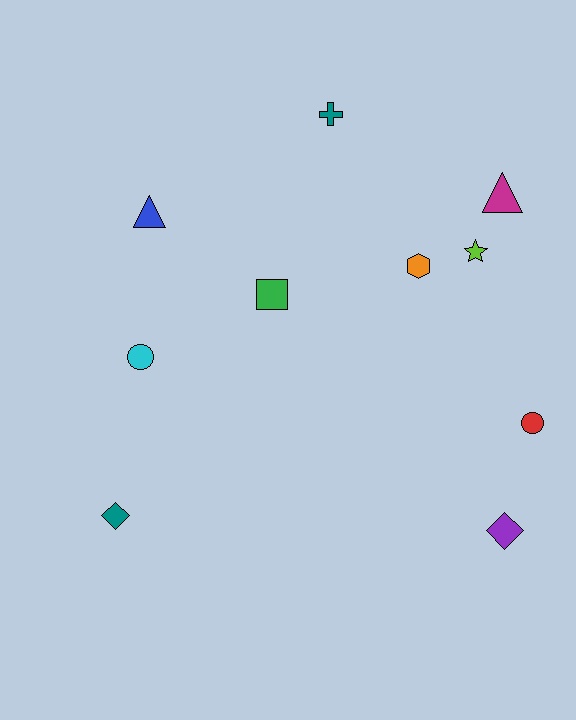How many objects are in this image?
There are 10 objects.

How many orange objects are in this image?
There is 1 orange object.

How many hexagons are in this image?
There is 1 hexagon.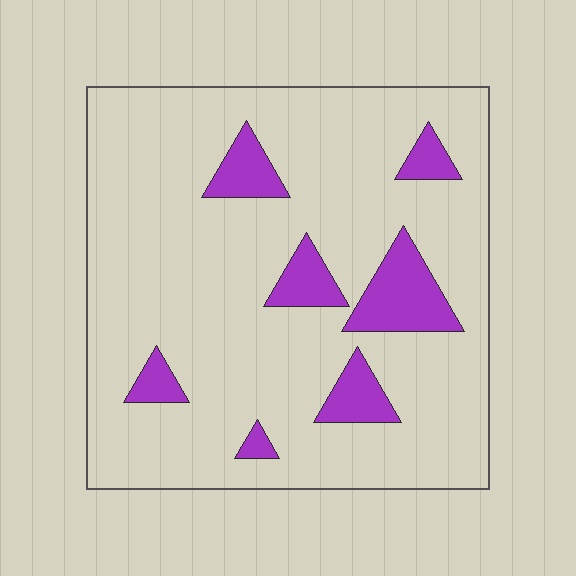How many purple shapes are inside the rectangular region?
7.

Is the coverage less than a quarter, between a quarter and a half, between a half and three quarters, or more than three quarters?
Less than a quarter.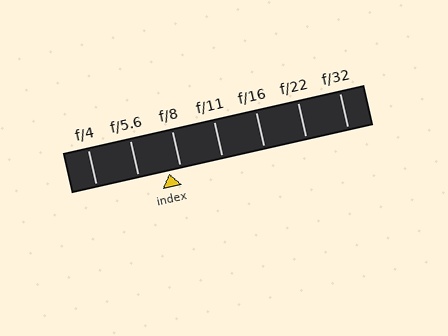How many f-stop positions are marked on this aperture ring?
There are 7 f-stop positions marked.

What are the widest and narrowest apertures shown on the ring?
The widest aperture shown is f/4 and the narrowest is f/32.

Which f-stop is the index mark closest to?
The index mark is closest to f/8.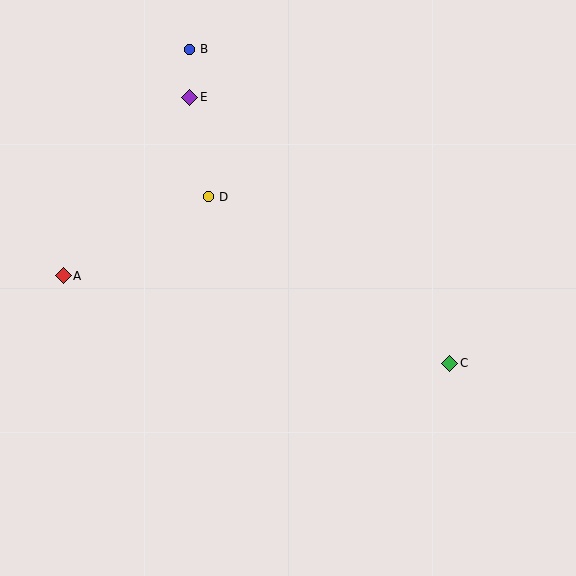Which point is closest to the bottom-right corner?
Point C is closest to the bottom-right corner.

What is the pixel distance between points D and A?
The distance between D and A is 165 pixels.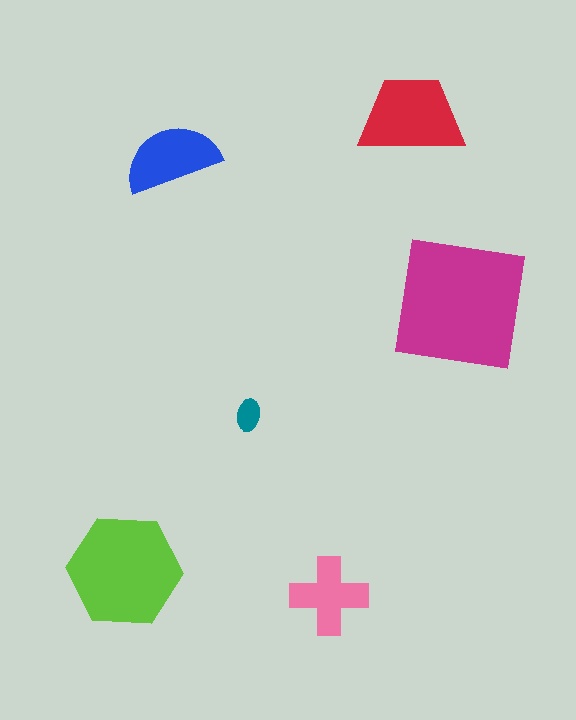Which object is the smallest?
The teal ellipse.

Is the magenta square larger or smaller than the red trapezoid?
Larger.